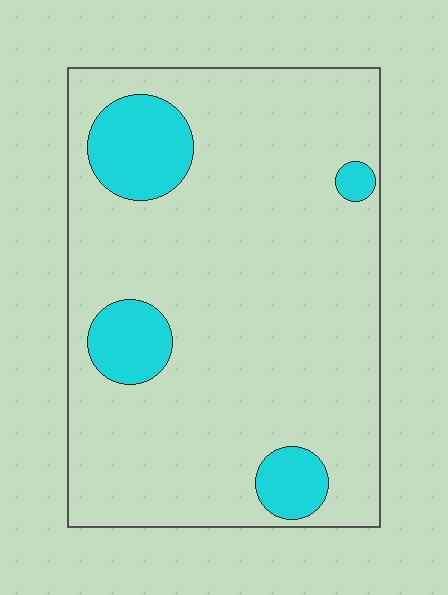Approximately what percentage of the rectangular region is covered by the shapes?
Approximately 15%.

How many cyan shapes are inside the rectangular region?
4.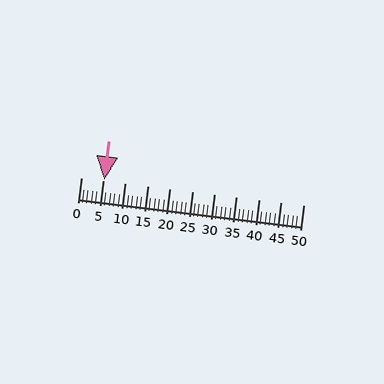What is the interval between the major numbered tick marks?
The major tick marks are spaced 5 units apart.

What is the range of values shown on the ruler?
The ruler shows values from 0 to 50.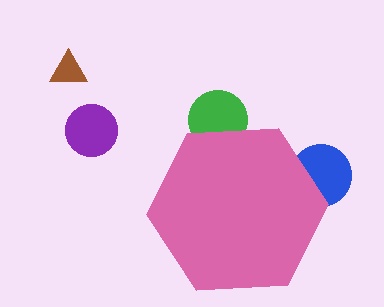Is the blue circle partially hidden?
Yes, the blue circle is partially hidden behind the pink hexagon.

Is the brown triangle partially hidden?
No, the brown triangle is fully visible.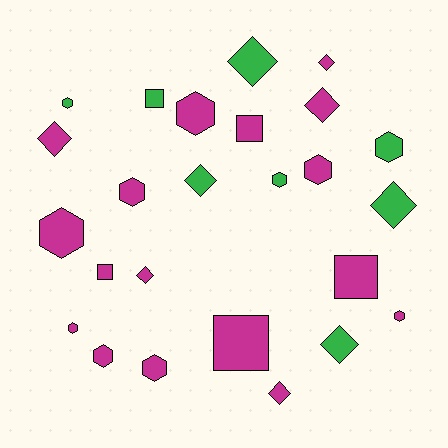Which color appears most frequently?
Magenta, with 17 objects.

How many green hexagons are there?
There are 3 green hexagons.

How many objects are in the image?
There are 25 objects.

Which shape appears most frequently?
Hexagon, with 11 objects.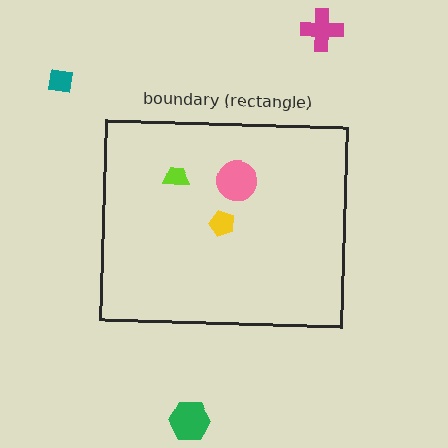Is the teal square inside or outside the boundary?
Outside.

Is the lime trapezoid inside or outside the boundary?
Inside.